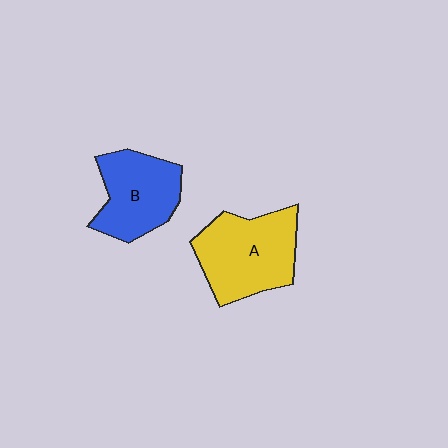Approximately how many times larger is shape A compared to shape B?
Approximately 1.2 times.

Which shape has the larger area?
Shape A (yellow).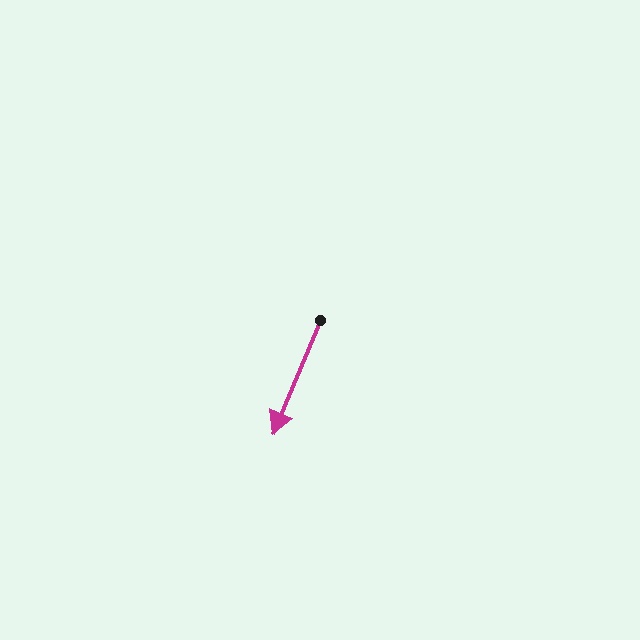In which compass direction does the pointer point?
Southwest.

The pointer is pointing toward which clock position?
Roughly 7 o'clock.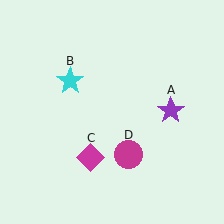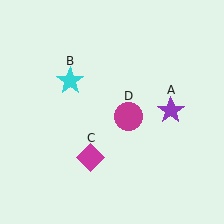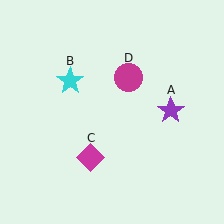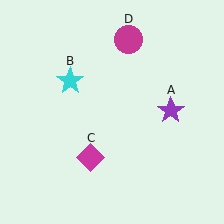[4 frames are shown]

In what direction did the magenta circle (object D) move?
The magenta circle (object D) moved up.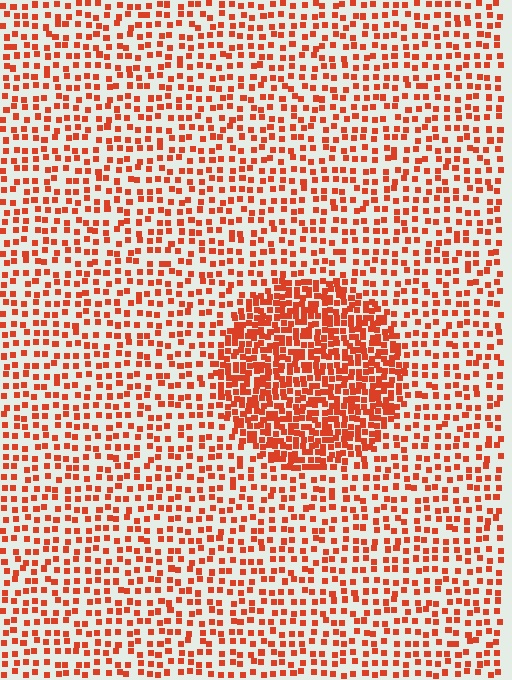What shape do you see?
I see a circle.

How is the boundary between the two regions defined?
The boundary is defined by a change in element density (approximately 2.3x ratio). All elements are the same color, size, and shape.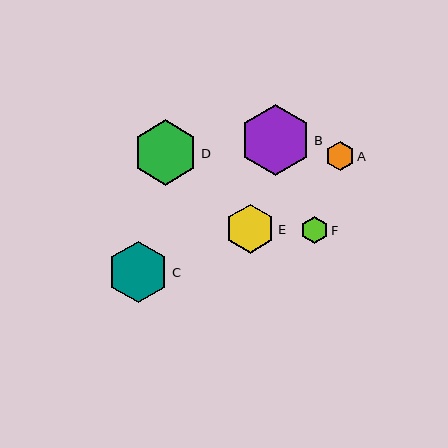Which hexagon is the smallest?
Hexagon F is the smallest with a size of approximately 27 pixels.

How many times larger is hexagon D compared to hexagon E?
Hexagon D is approximately 1.3 times the size of hexagon E.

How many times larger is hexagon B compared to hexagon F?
Hexagon B is approximately 2.7 times the size of hexagon F.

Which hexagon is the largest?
Hexagon B is the largest with a size of approximately 71 pixels.